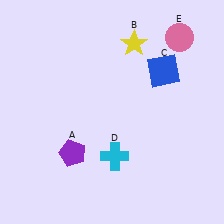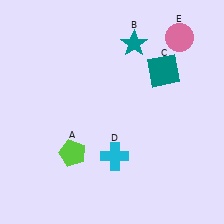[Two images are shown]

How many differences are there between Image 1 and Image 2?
There are 3 differences between the two images.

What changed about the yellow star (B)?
In Image 1, B is yellow. In Image 2, it changed to teal.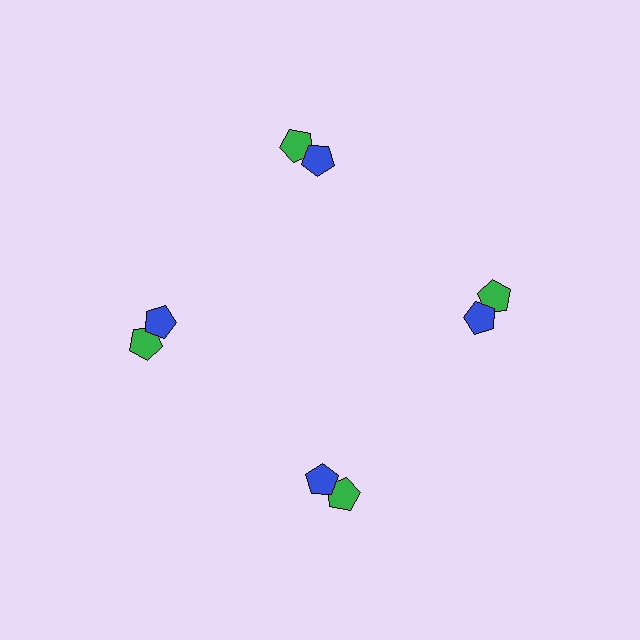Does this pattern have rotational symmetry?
Yes, this pattern has 4-fold rotational symmetry. It looks the same after rotating 90 degrees around the center.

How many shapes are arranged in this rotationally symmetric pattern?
There are 8 shapes, arranged in 4 groups of 2.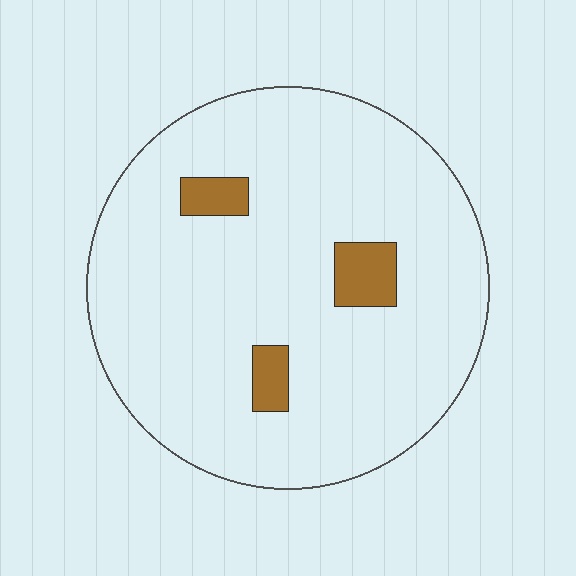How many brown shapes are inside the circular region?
3.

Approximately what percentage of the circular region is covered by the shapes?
Approximately 5%.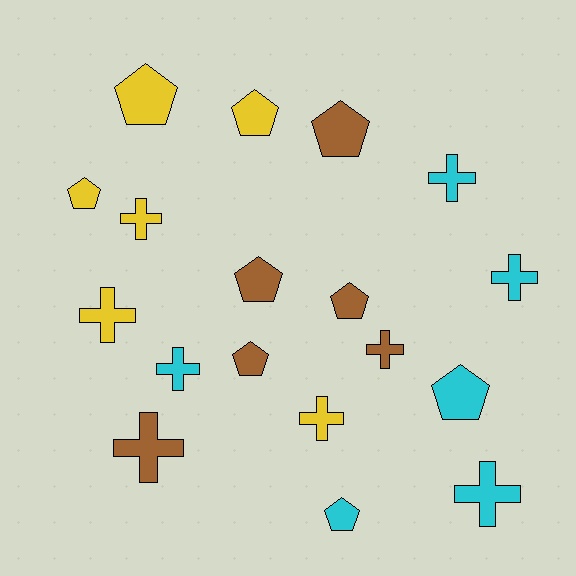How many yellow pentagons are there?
There are 3 yellow pentagons.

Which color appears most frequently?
Cyan, with 6 objects.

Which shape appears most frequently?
Pentagon, with 9 objects.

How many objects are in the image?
There are 18 objects.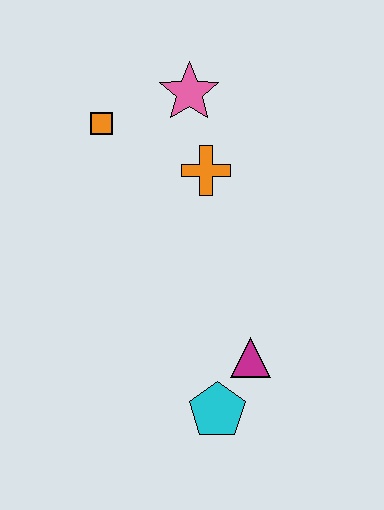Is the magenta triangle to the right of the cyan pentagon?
Yes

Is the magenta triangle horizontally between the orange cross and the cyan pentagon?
No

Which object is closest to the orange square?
The pink star is closest to the orange square.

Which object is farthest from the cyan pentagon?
The pink star is farthest from the cyan pentagon.